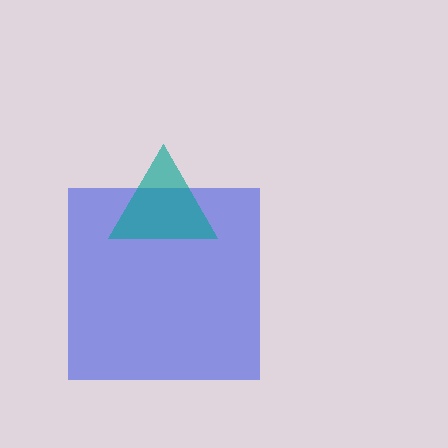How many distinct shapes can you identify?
There are 2 distinct shapes: a blue square, a teal triangle.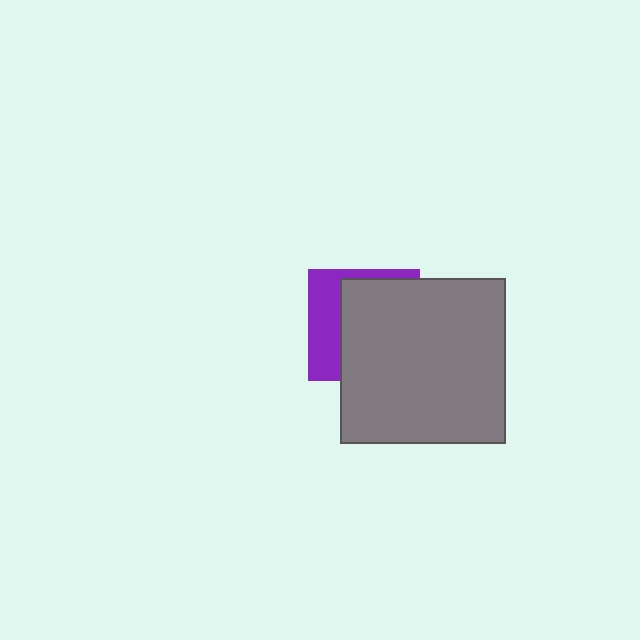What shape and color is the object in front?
The object in front is a gray square.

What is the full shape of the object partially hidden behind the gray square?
The partially hidden object is a purple square.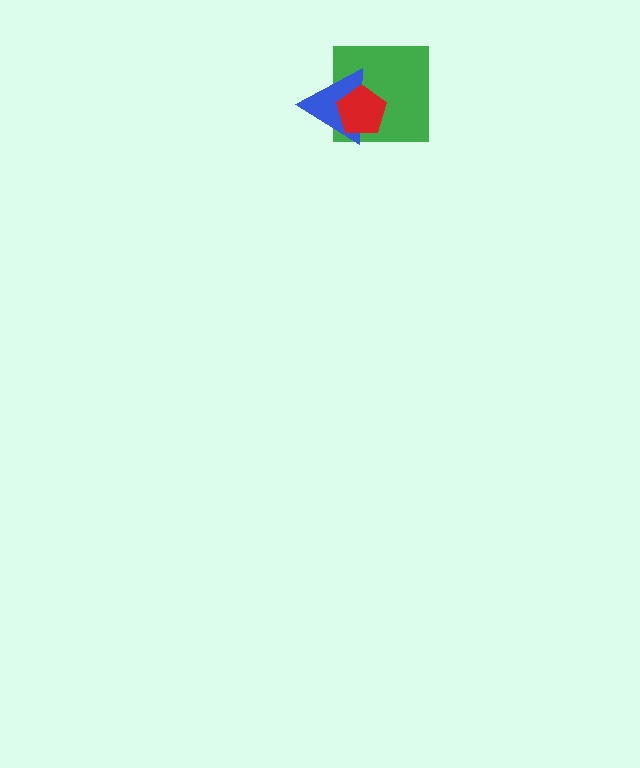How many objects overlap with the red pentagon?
2 objects overlap with the red pentagon.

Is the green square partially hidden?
Yes, it is partially covered by another shape.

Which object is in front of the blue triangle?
The red pentagon is in front of the blue triangle.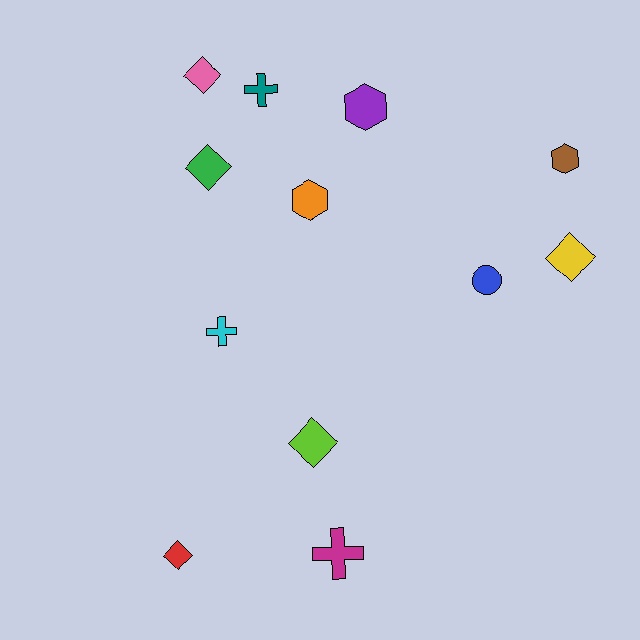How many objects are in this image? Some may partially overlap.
There are 12 objects.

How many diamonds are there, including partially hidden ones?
There are 5 diamonds.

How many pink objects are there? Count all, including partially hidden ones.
There is 1 pink object.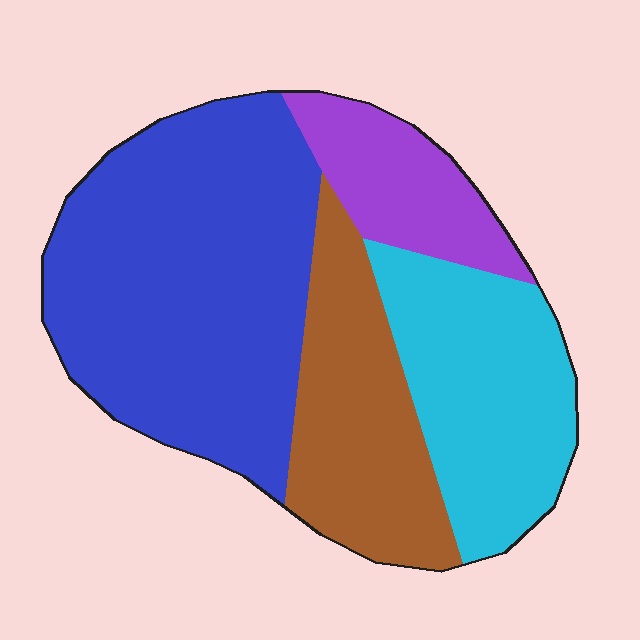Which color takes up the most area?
Blue, at roughly 45%.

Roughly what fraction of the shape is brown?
Brown covers around 20% of the shape.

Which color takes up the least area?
Purple, at roughly 10%.